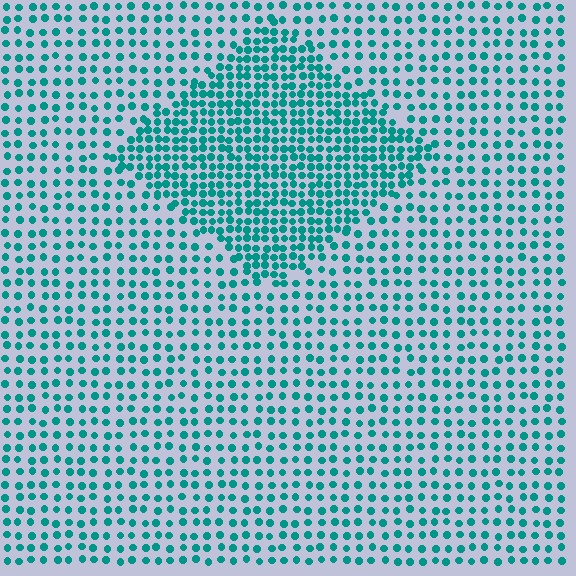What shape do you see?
I see a diamond.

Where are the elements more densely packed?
The elements are more densely packed inside the diamond boundary.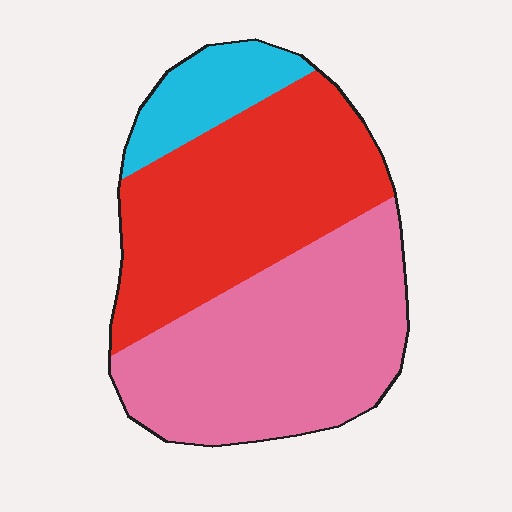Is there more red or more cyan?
Red.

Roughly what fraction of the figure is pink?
Pink covers around 45% of the figure.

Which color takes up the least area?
Cyan, at roughly 10%.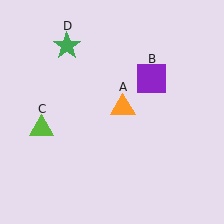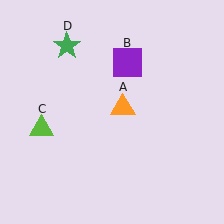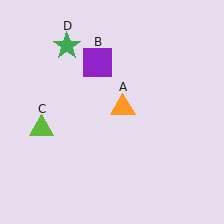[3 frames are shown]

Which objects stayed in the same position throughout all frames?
Orange triangle (object A) and lime triangle (object C) and green star (object D) remained stationary.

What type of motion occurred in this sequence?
The purple square (object B) rotated counterclockwise around the center of the scene.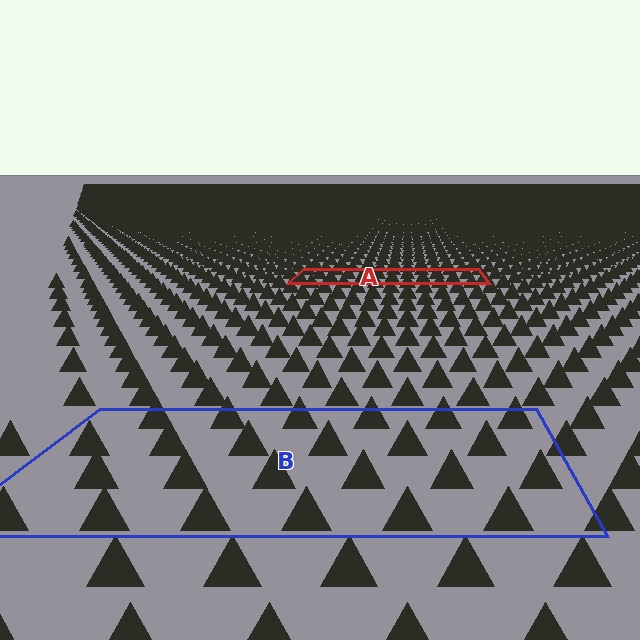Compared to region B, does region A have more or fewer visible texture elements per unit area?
Region A has more texture elements per unit area — they are packed more densely because it is farther away.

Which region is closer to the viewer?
Region B is closer. The texture elements there are larger and more spread out.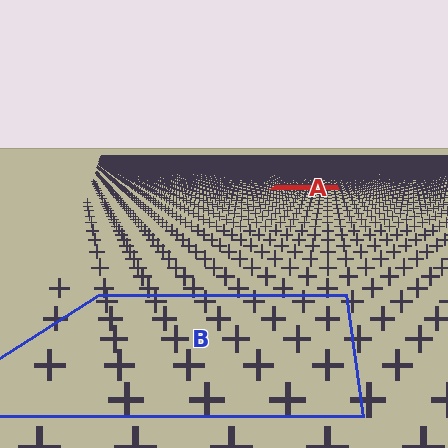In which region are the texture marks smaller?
The texture marks are smaller in region A, because it is farther away.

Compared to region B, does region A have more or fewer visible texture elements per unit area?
Region A has more texture elements per unit area — they are packed more densely because it is farther away.